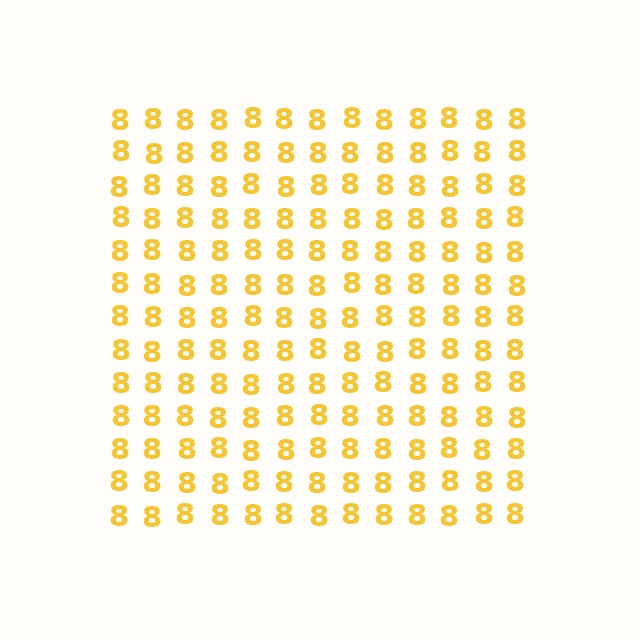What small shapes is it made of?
It is made of small digit 8's.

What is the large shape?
The large shape is a square.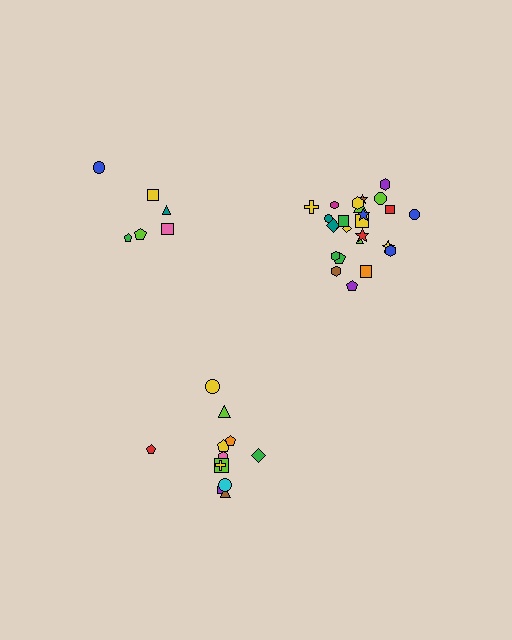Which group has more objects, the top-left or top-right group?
The top-right group.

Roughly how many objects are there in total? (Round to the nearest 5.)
Roughly 45 objects in total.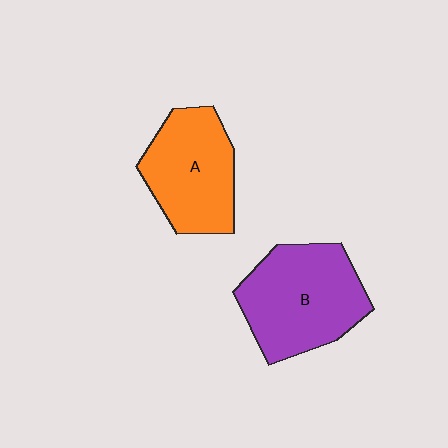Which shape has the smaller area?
Shape A (orange).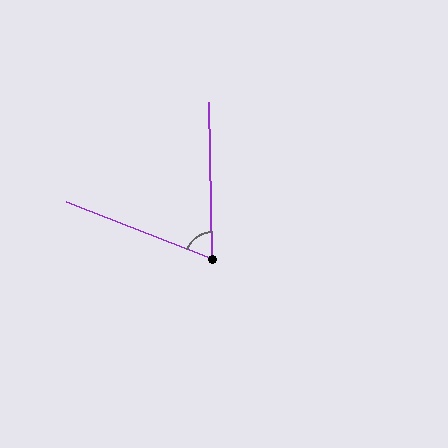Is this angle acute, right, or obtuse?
It is acute.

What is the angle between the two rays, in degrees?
Approximately 67 degrees.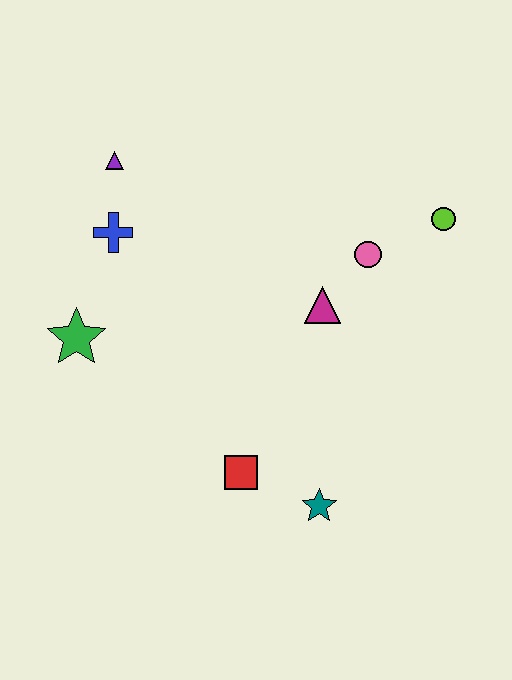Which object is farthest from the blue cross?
The teal star is farthest from the blue cross.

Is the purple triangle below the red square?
No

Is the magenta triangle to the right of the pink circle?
No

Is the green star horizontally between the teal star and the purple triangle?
No